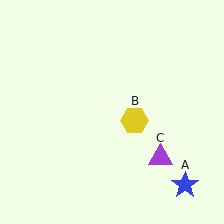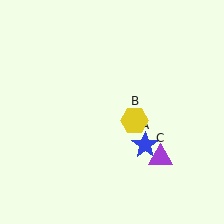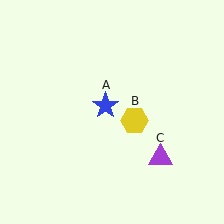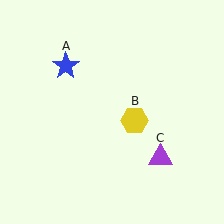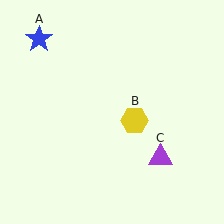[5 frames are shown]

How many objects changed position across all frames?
1 object changed position: blue star (object A).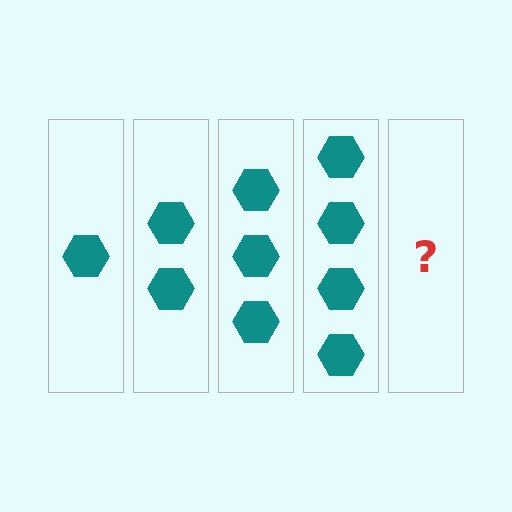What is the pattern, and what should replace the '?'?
The pattern is that each step adds one more hexagon. The '?' should be 5 hexagons.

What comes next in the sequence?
The next element should be 5 hexagons.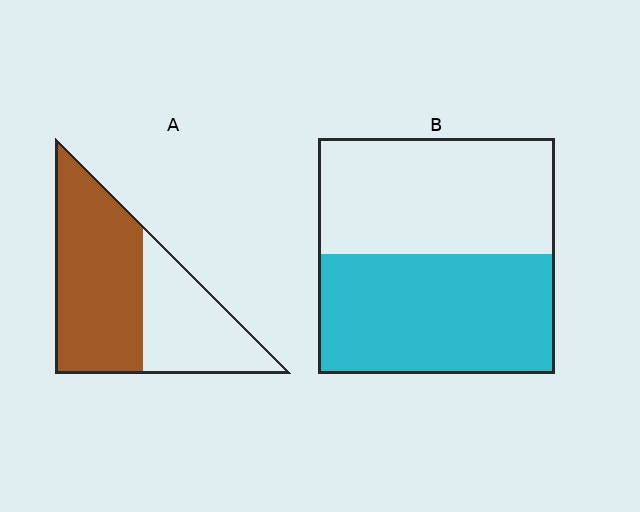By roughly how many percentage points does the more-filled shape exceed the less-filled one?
By roughly 10 percentage points (A over B).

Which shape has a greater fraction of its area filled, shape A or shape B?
Shape A.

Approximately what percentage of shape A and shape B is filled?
A is approximately 60% and B is approximately 50%.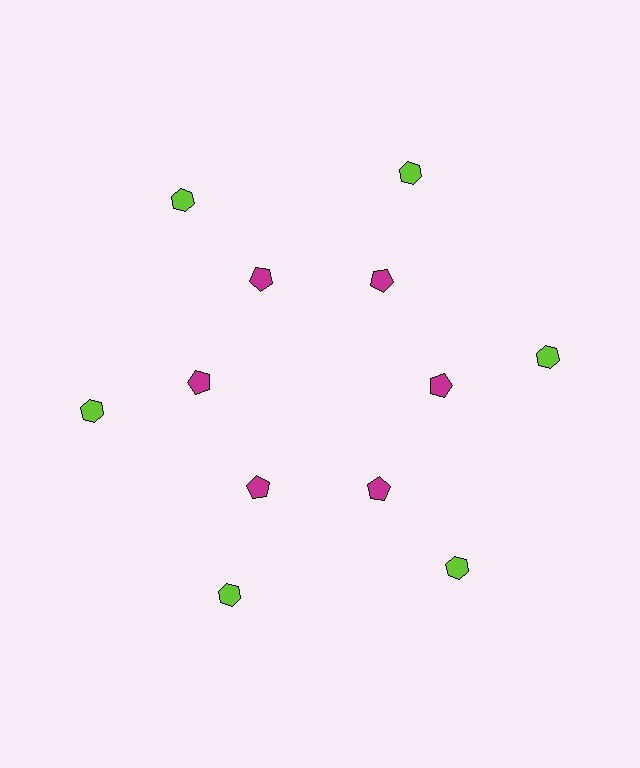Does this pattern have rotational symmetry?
Yes, this pattern has 6-fold rotational symmetry. It looks the same after rotating 60 degrees around the center.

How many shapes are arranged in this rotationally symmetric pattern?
There are 12 shapes, arranged in 6 groups of 2.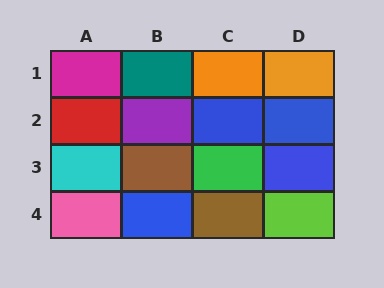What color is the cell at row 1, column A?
Magenta.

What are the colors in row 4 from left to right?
Pink, blue, brown, lime.